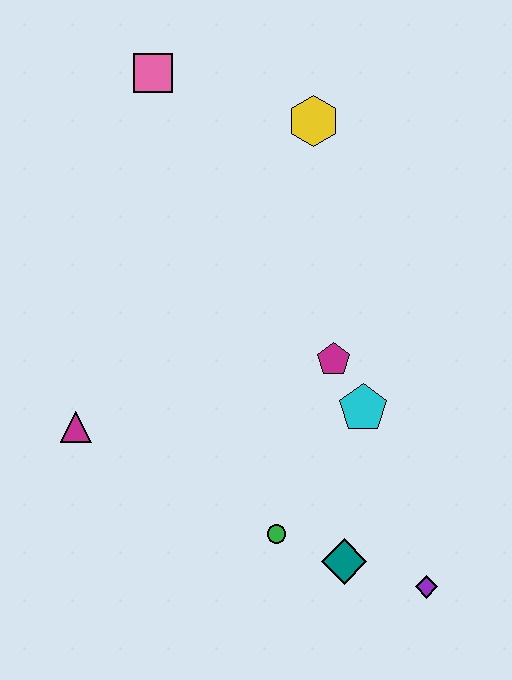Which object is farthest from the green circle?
The pink square is farthest from the green circle.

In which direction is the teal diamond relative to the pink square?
The teal diamond is below the pink square.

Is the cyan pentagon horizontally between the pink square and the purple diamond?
Yes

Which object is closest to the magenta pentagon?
The cyan pentagon is closest to the magenta pentagon.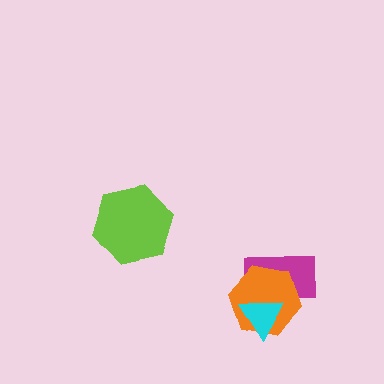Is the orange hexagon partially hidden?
Yes, it is partially covered by another shape.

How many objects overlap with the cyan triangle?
2 objects overlap with the cyan triangle.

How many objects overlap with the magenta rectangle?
2 objects overlap with the magenta rectangle.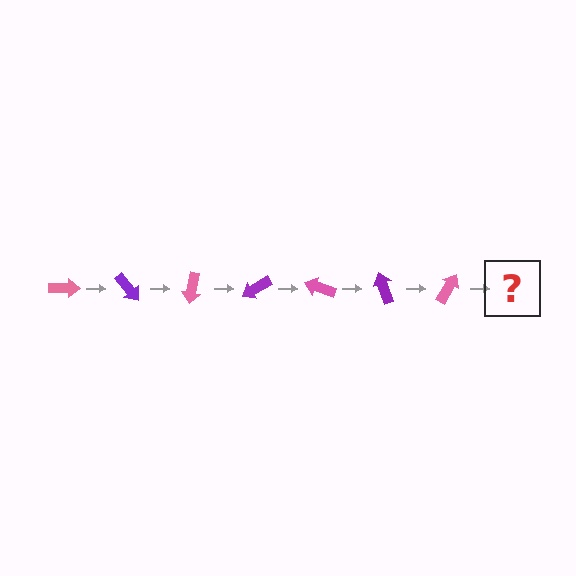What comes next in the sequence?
The next element should be a purple arrow, rotated 350 degrees from the start.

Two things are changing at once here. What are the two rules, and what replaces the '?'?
The two rules are that it rotates 50 degrees each step and the color cycles through pink and purple. The '?' should be a purple arrow, rotated 350 degrees from the start.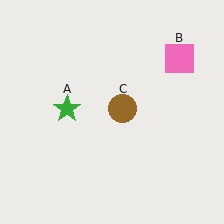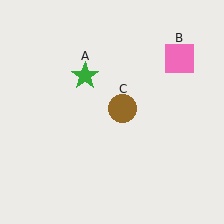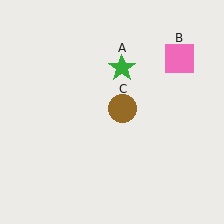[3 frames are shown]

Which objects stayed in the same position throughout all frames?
Pink square (object B) and brown circle (object C) remained stationary.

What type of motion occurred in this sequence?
The green star (object A) rotated clockwise around the center of the scene.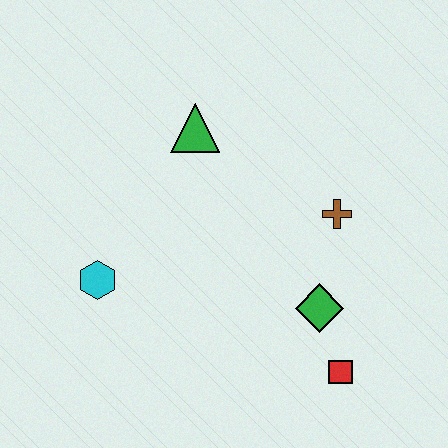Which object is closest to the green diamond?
The red square is closest to the green diamond.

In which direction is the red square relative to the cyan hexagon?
The red square is to the right of the cyan hexagon.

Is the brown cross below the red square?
No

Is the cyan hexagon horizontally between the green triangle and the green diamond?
No